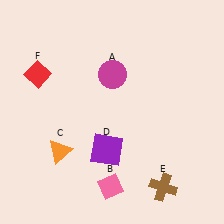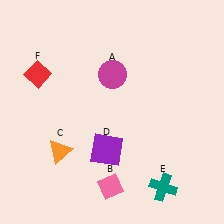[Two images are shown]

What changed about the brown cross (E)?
In Image 1, E is brown. In Image 2, it changed to teal.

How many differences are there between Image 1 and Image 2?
There is 1 difference between the two images.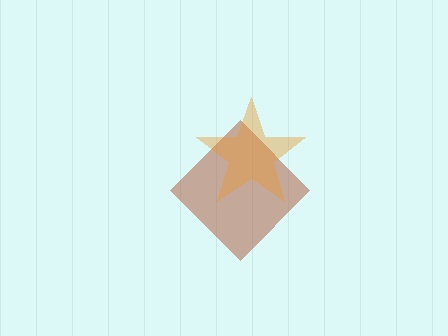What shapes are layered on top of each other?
The layered shapes are: a brown diamond, an orange star.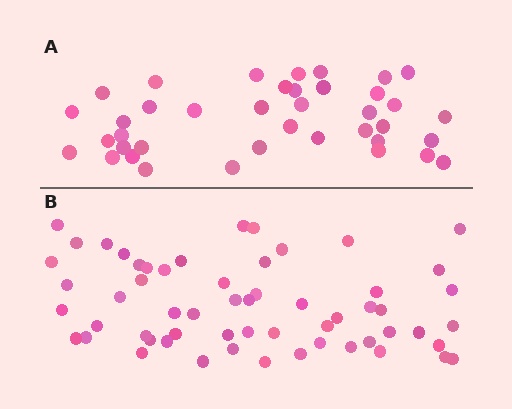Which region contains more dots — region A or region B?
Region B (the bottom region) has more dots.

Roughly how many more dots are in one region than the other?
Region B has approximately 20 more dots than region A.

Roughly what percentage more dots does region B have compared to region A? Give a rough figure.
About 50% more.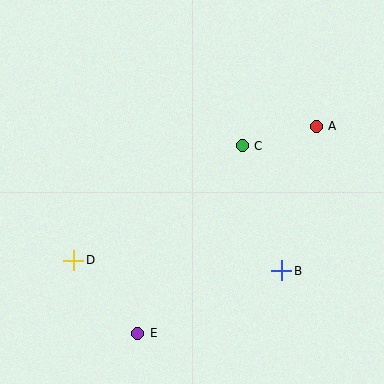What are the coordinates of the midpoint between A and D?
The midpoint between A and D is at (195, 193).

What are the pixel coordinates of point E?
Point E is at (138, 333).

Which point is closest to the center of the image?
Point C at (242, 146) is closest to the center.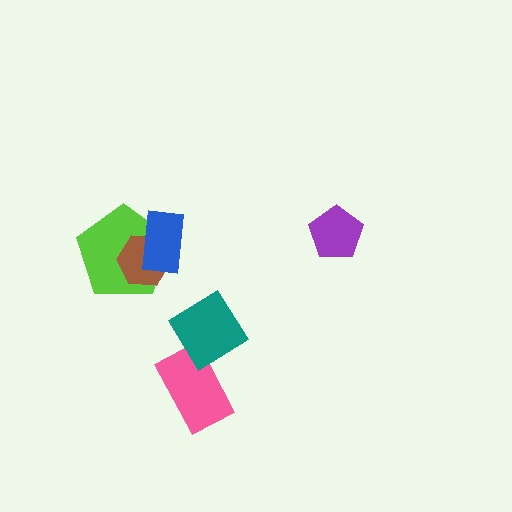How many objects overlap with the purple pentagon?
0 objects overlap with the purple pentagon.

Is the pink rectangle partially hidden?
Yes, it is partially covered by another shape.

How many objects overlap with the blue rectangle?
2 objects overlap with the blue rectangle.